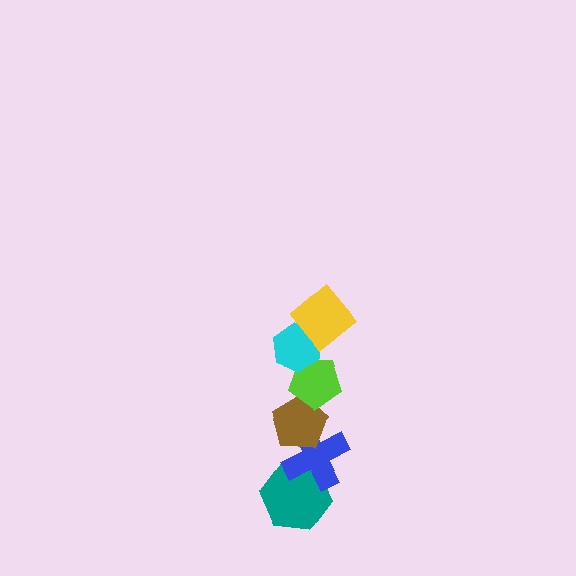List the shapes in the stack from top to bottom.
From top to bottom: the yellow diamond, the cyan hexagon, the lime pentagon, the brown pentagon, the blue cross, the teal hexagon.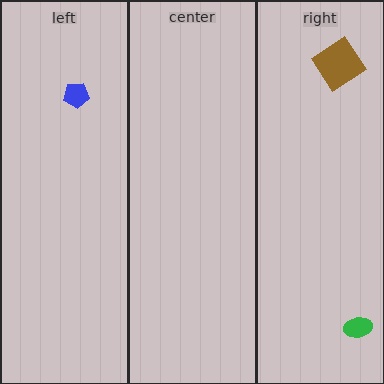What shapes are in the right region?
The brown diamond, the green ellipse.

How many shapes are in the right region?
2.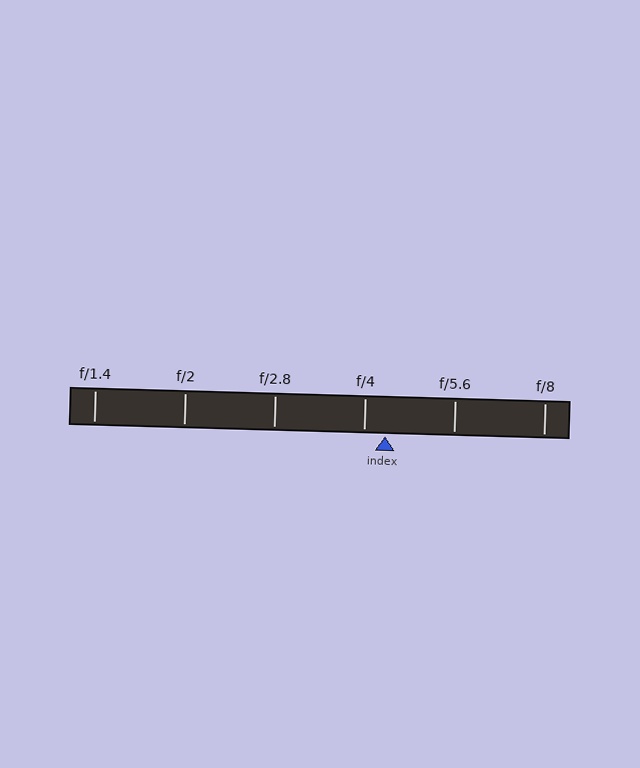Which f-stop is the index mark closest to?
The index mark is closest to f/4.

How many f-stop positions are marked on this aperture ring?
There are 6 f-stop positions marked.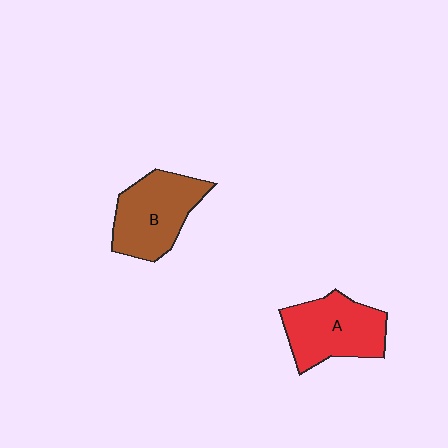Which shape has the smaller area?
Shape A (red).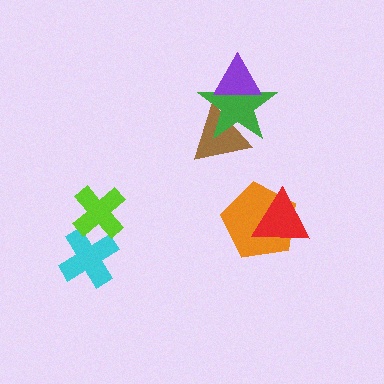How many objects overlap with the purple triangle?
1 object overlaps with the purple triangle.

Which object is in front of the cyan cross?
The lime cross is in front of the cyan cross.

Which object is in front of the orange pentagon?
The red triangle is in front of the orange pentagon.